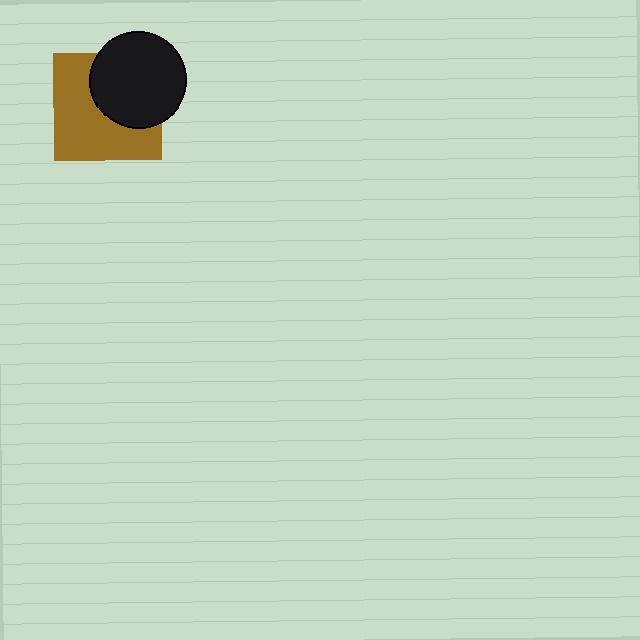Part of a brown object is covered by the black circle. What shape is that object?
It is a square.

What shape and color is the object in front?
The object in front is a black circle.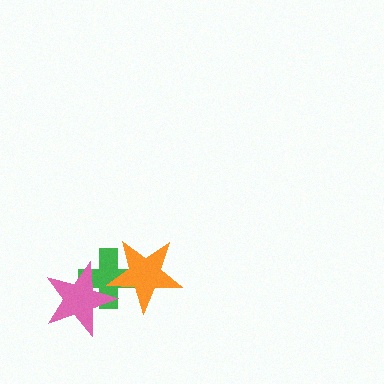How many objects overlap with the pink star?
2 objects overlap with the pink star.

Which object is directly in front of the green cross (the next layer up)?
The pink star is directly in front of the green cross.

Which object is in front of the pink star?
The orange star is in front of the pink star.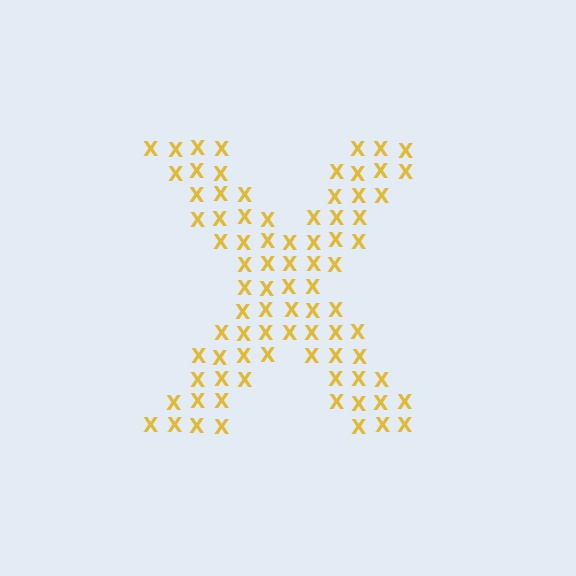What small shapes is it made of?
It is made of small letter X's.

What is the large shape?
The large shape is the letter X.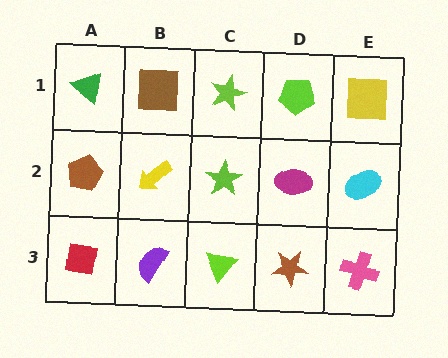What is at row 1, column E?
A yellow square.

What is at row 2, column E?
A cyan ellipse.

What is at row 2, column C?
A lime star.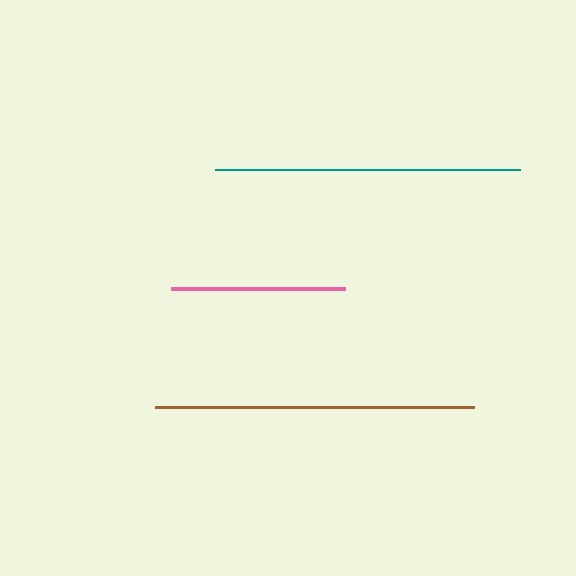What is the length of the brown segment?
The brown segment is approximately 319 pixels long.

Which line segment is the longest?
The brown line is the longest at approximately 319 pixels.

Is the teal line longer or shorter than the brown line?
The brown line is longer than the teal line.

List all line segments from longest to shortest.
From longest to shortest: brown, teal, pink.